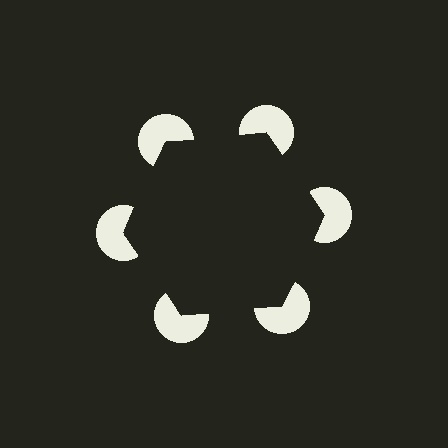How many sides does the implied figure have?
6 sides.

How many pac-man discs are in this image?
There are 6 — one at each vertex of the illusory hexagon.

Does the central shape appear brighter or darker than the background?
It typically appears slightly darker than the background, even though no actual brightness change is drawn.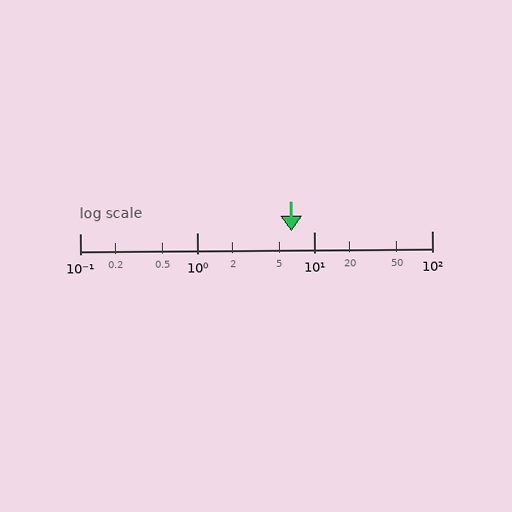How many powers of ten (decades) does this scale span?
The scale spans 3 decades, from 0.1 to 100.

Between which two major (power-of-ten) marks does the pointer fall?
The pointer is between 1 and 10.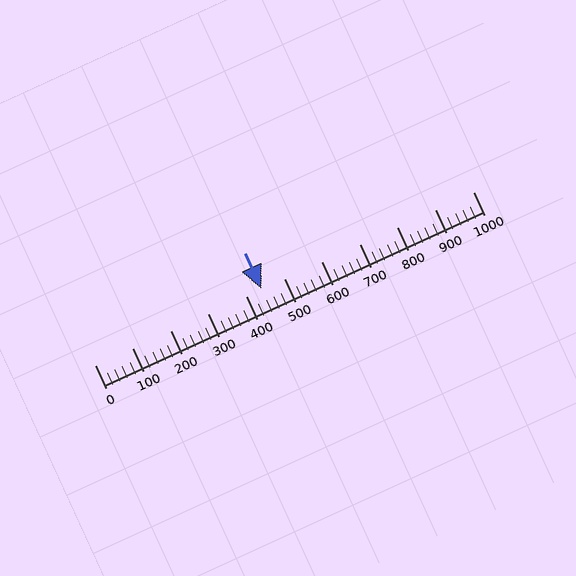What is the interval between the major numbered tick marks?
The major tick marks are spaced 100 units apart.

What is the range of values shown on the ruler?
The ruler shows values from 0 to 1000.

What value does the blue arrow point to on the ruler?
The blue arrow points to approximately 440.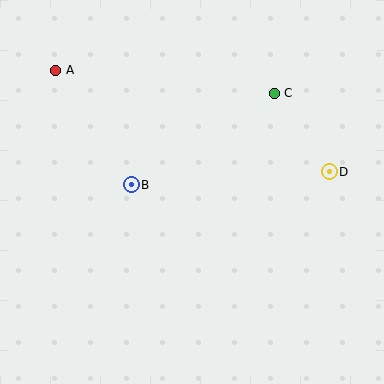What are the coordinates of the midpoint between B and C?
The midpoint between B and C is at (203, 139).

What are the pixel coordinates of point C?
Point C is at (274, 93).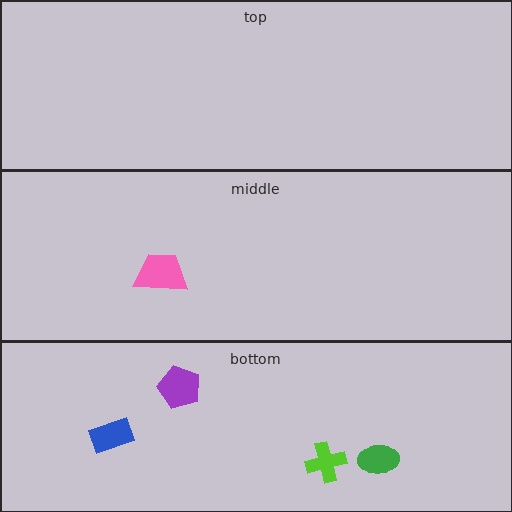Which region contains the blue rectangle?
The bottom region.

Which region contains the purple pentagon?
The bottom region.